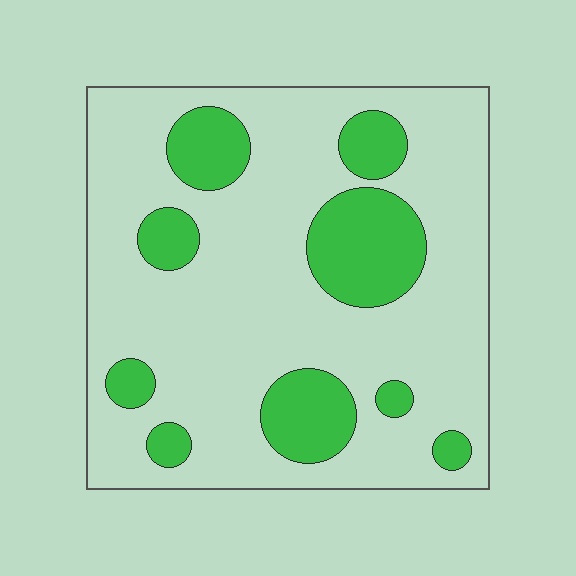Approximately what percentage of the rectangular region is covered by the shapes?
Approximately 25%.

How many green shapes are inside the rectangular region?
9.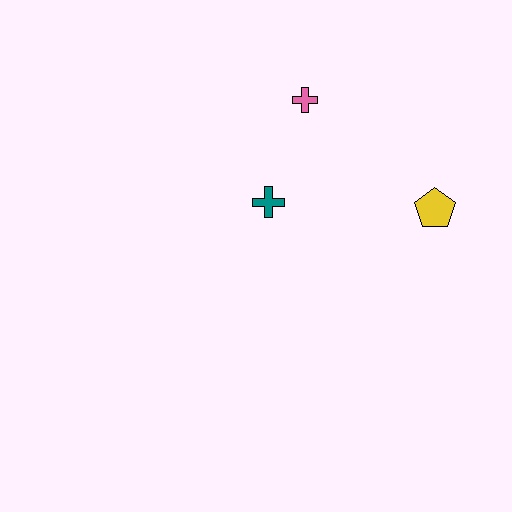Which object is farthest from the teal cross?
The yellow pentagon is farthest from the teal cross.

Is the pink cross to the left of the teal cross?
No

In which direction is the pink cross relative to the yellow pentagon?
The pink cross is to the left of the yellow pentagon.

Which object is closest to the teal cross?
The pink cross is closest to the teal cross.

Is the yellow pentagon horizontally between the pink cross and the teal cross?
No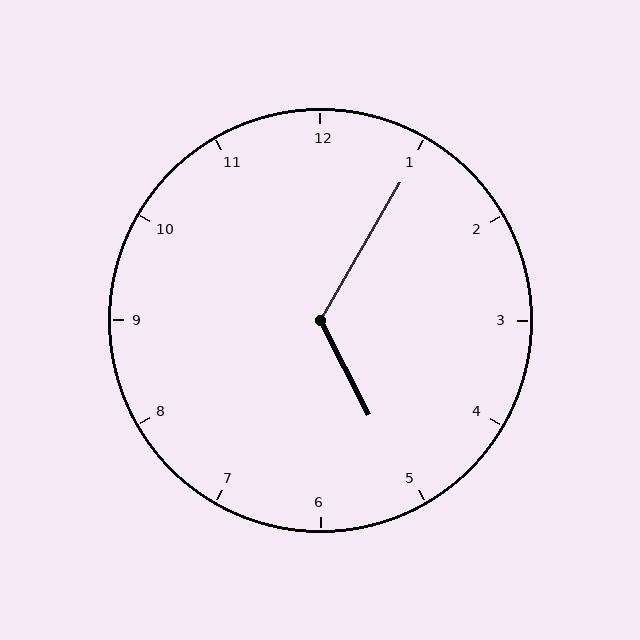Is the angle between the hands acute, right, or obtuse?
It is obtuse.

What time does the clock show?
5:05.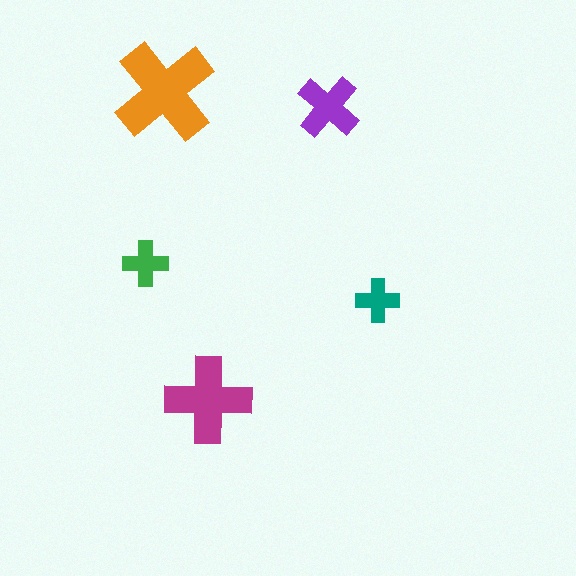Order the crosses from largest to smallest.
the orange one, the magenta one, the purple one, the green one, the teal one.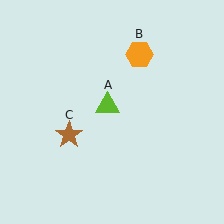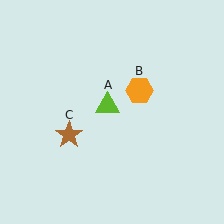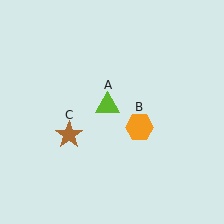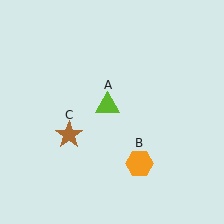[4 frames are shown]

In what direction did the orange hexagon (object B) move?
The orange hexagon (object B) moved down.